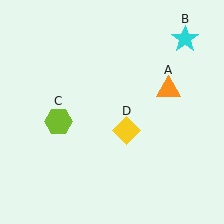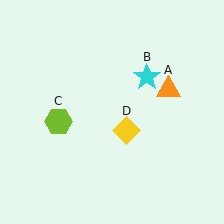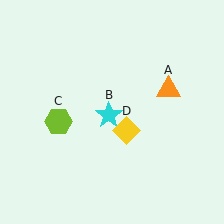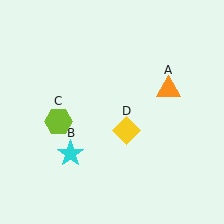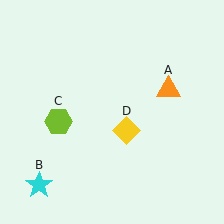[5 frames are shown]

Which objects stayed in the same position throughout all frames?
Orange triangle (object A) and lime hexagon (object C) and yellow diamond (object D) remained stationary.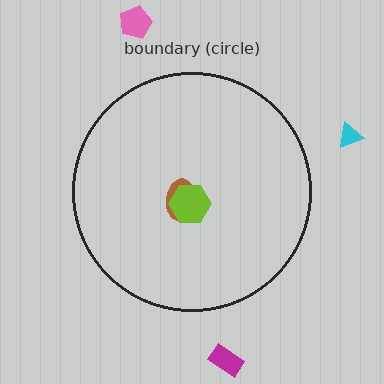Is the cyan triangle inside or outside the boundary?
Outside.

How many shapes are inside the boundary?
2 inside, 3 outside.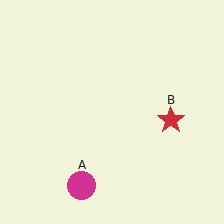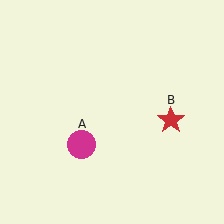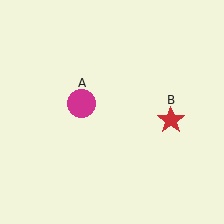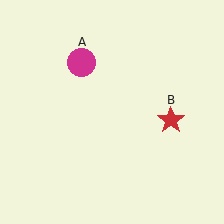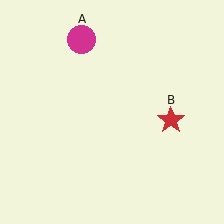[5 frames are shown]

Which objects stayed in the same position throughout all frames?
Red star (object B) remained stationary.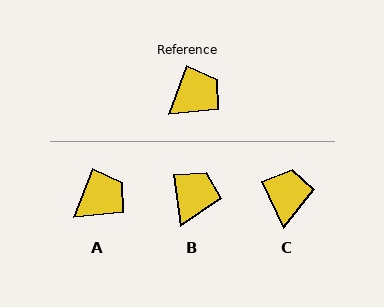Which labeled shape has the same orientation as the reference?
A.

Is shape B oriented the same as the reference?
No, it is off by about 28 degrees.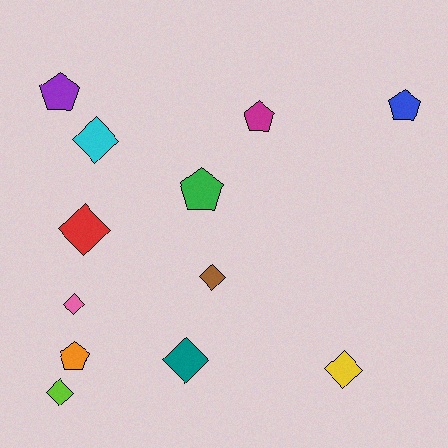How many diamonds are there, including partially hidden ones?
There are 7 diamonds.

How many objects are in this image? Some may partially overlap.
There are 12 objects.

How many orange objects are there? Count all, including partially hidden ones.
There is 1 orange object.